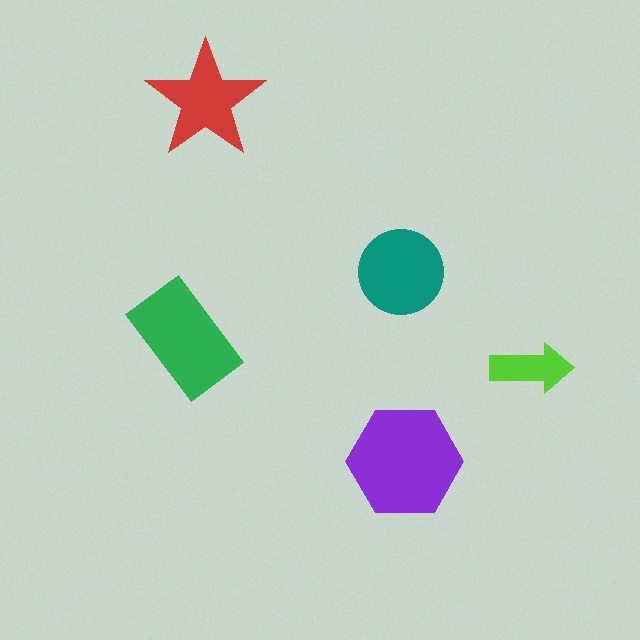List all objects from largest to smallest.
The purple hexagon, the green rectangle, the teal circle, the red star, the lime arrow.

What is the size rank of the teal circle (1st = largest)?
3rd.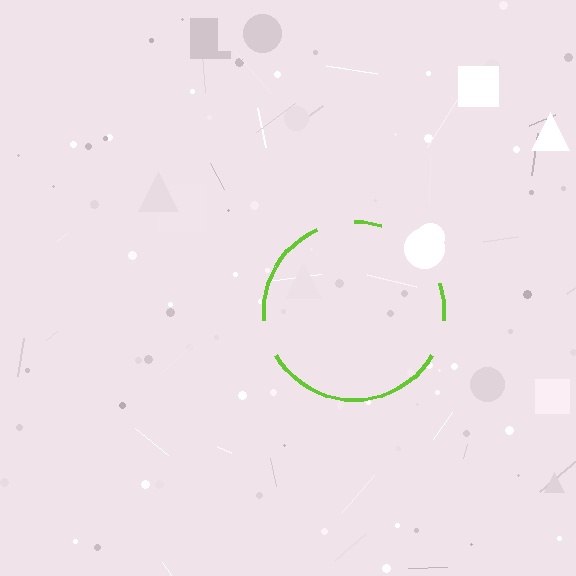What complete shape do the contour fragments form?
The contour fragments form a circle.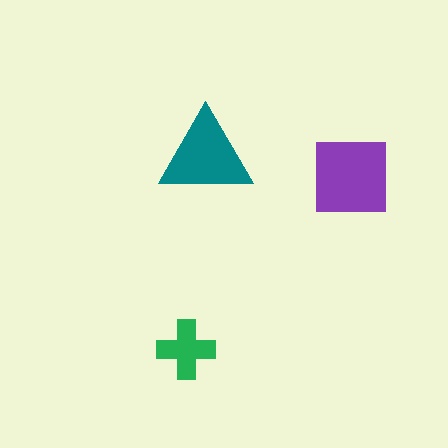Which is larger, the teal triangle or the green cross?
The teal triangle.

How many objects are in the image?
There are 3 objects in the image.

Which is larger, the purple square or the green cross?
The purple square.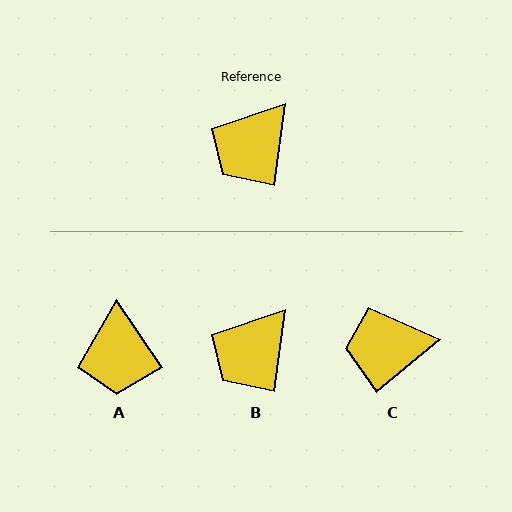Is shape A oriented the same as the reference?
No, it is off by about 42 degrees.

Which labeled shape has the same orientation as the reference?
B.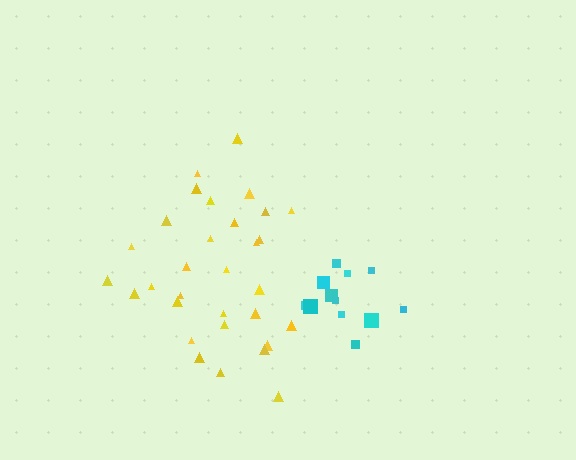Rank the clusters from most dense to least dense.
cyan, yellow.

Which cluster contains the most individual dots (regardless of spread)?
Yellow (31).